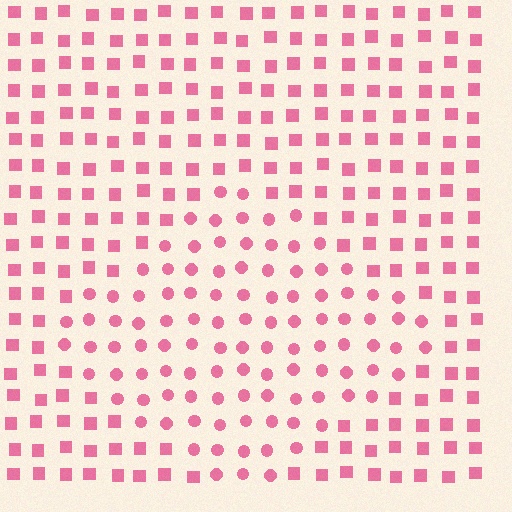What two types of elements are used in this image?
The image uses circles inside the diamond region and squares outside it.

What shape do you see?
I see a diamond.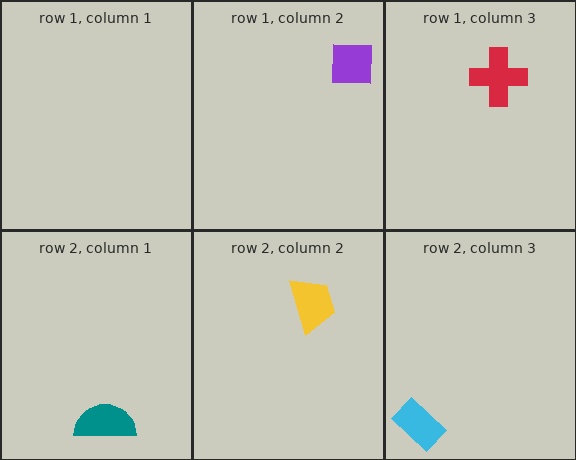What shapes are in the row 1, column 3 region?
The red cross.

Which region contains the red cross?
The row 1, column 3 region.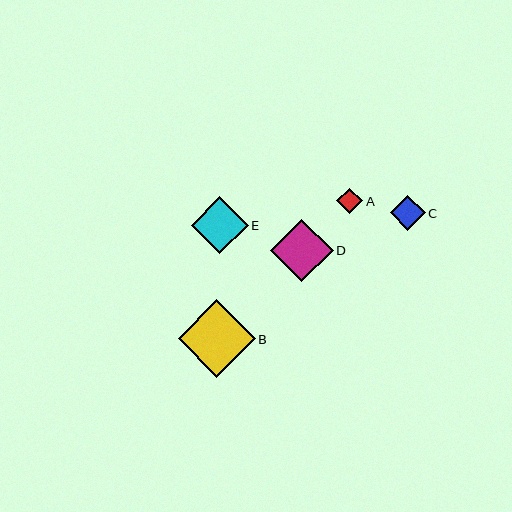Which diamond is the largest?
Diamond B is the largest with a size of approximately 77 pixels.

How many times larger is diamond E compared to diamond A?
Diamond E is approximately 2.2 times the size of diamond A.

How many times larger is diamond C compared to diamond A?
Diamond C is approximately 1.3 times the size of diamond A.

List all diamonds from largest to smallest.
From largest to smallest: B, D, E, C, A.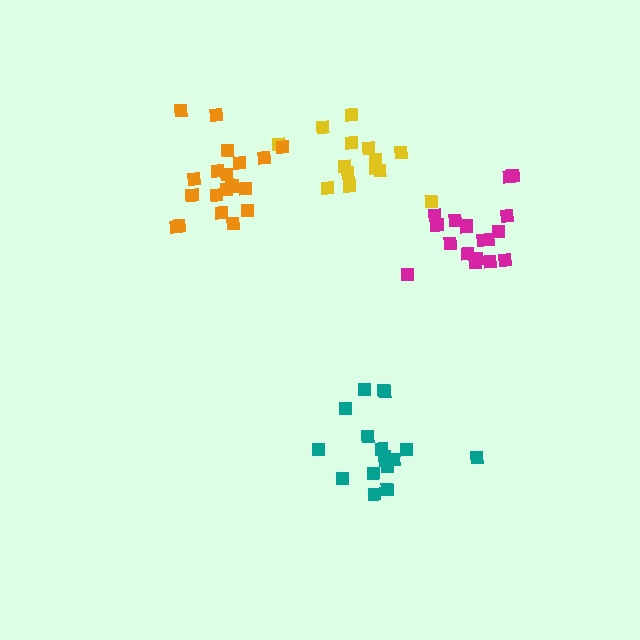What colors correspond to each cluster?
The clusters are colored: teal, yellow, orange, magenta.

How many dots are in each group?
Group 1: 17 dots, Group 2: 14 dots, Group 3: 19 dots, Group 4: 17 dots (67 total).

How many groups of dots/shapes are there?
There are 4 groups.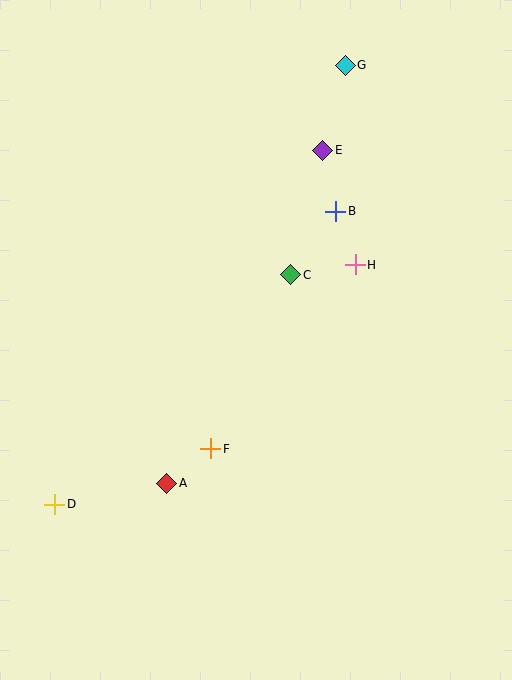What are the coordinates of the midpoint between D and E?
The midpoint between D and E is at (189, 327).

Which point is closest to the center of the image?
Point C at (291, 275) is closest to the center.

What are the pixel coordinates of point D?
Point D is at (55, 504).